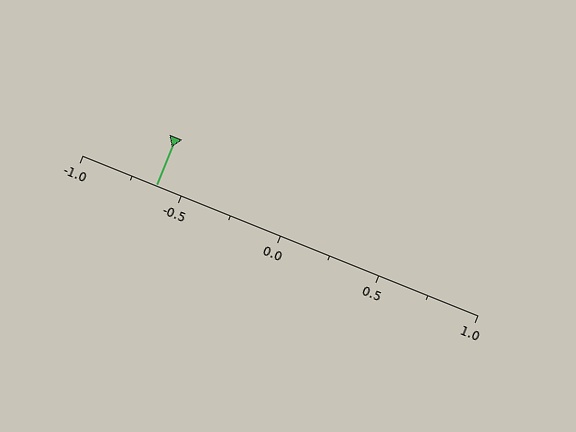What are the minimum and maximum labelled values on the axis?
The axis runs from -1.0 to 1.0.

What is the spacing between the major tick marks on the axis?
The major ticks are spaced 0.5 apart.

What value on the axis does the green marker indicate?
The marker indicates approximately -0.62.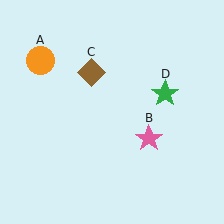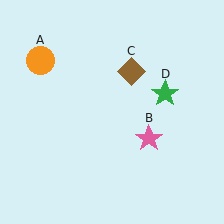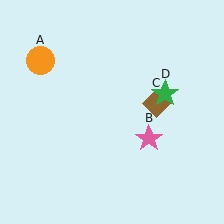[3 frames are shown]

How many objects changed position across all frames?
1 object changed position: brown diamond (object C).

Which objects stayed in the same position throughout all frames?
Orange circle (object A) and pink star (object B) and green star (object D) remained stationary.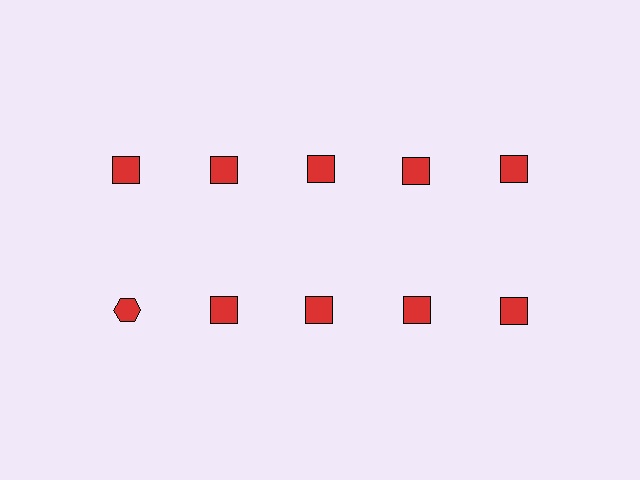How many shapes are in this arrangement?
There are 10 shapes arranged in a grid pattern.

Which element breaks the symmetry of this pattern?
The red hexagon in the second row, leftmost column breaks the symmetry. All other shapes are red squares.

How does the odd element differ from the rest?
It has a different shape: hexagon instead of square.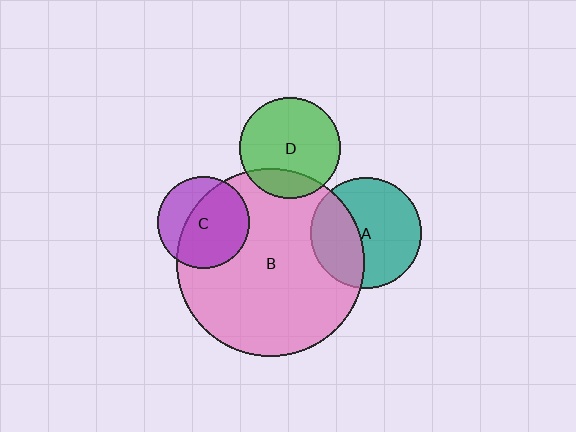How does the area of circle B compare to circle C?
Approximately 4.2 times.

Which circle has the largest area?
Circle B (pink).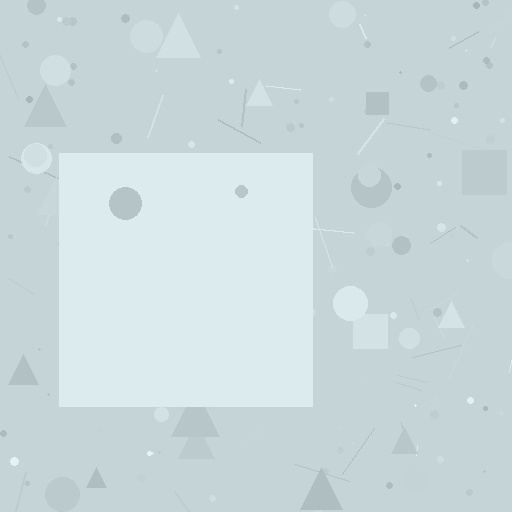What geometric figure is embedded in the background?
A square is embedded in the background.